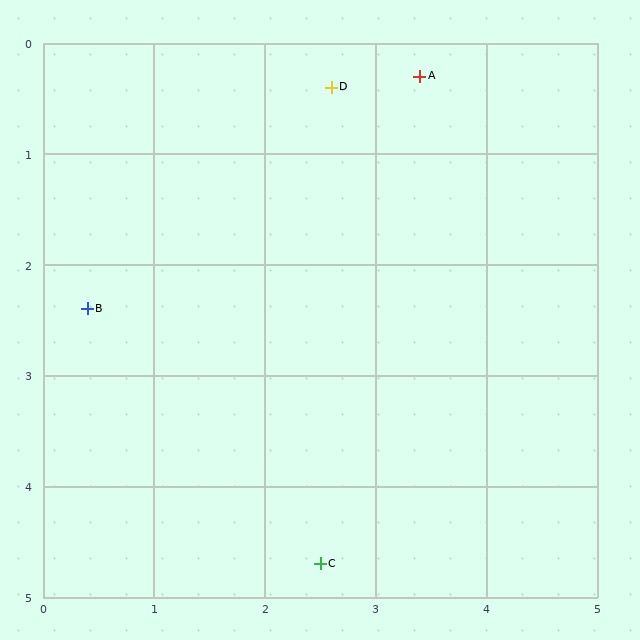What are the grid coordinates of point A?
Point A is at approximately (3.4, 0.3).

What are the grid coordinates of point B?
Point B is at approximately (0.4, 2.4).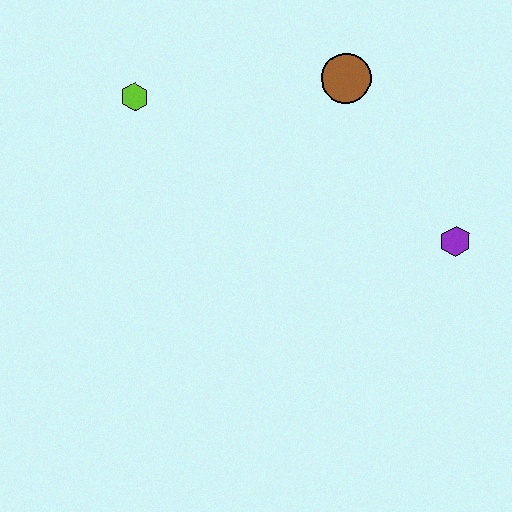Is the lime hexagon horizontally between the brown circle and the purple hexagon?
No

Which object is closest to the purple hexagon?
The brown circle is closest to the purple hexagon.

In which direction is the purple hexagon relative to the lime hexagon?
The purple hexagon is to the right of the lime hexagon.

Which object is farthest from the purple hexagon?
The lime hexagon is farthest from the purple hexagon.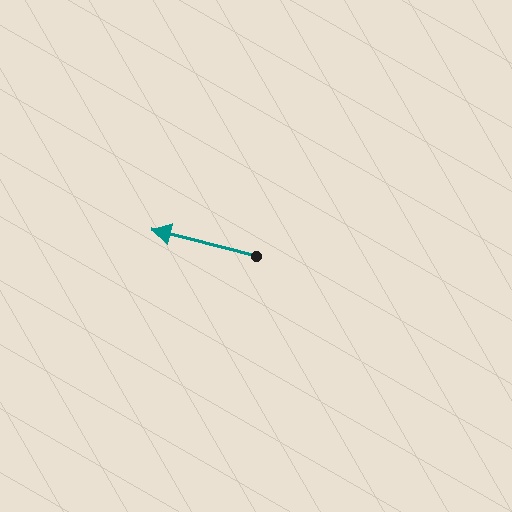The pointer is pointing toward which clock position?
Roughly 9 o'clock.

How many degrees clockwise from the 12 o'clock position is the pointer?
Approximately 284 degrees.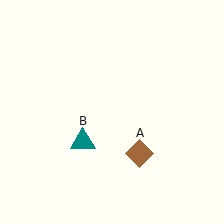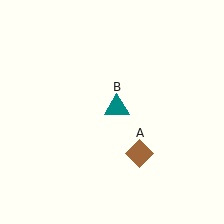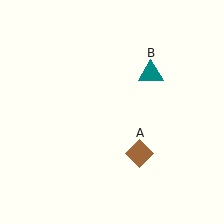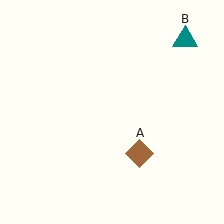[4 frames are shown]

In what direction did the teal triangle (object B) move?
The teal triangle (object B) moved up and to the right.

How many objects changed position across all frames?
1 object changed position: teal triangle (object B).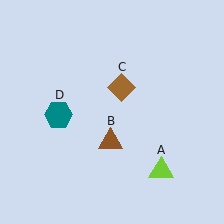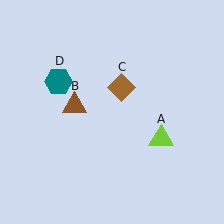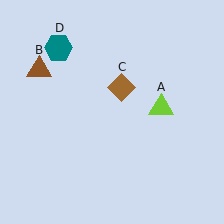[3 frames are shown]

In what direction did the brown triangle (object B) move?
The brown triangle (object B) moved up and to the left.